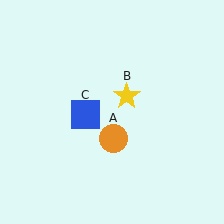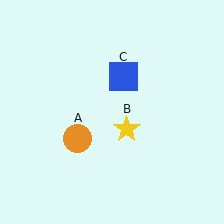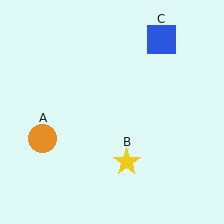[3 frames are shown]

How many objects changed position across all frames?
3 objects changed position: orange circle (object A), yellow star (object B), blue square (object C).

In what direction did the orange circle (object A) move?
The orange circle (object A) moved left.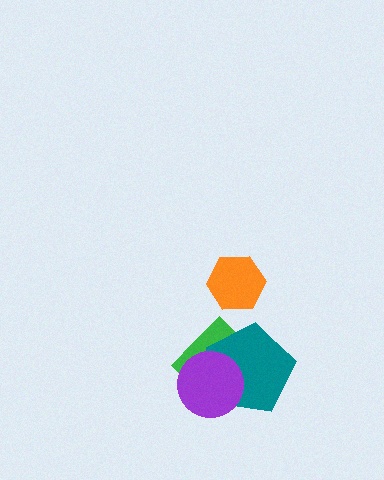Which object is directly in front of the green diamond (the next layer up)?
The teal pentagon is directly in front of the green diamond.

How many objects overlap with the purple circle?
2 objects overlap with the purple circle.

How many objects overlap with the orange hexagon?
0 objects overlap with the orange hexagon.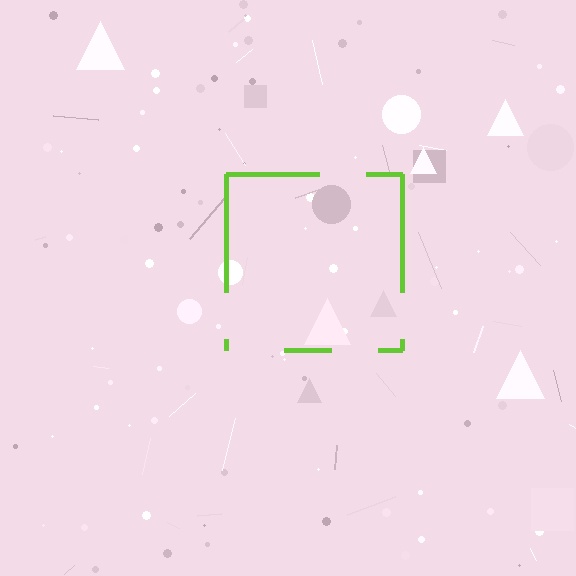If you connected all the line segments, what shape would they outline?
They would outline a square.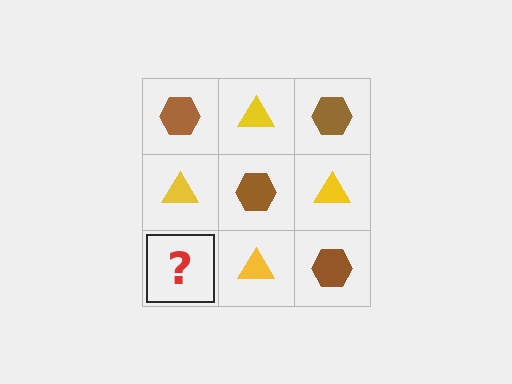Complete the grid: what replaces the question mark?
The question mark should be replaced with a brown hexagon.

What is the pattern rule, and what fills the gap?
The rule is that it alternates brown hexagon and yellow triangle in a checkerboard pattern. The gap should be filled with a brown hexagon.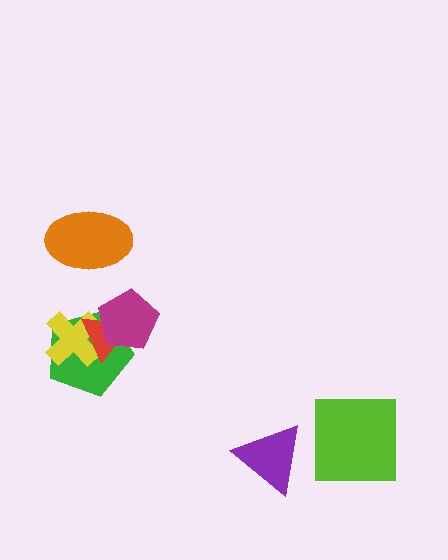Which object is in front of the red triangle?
The magenta pentagon is in front of the red triangle.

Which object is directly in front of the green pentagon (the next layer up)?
The yellow cross is directly in front of the green pentagon.